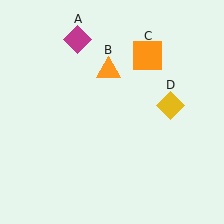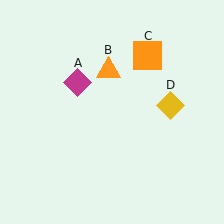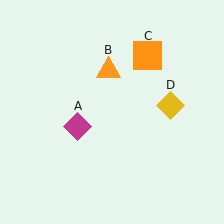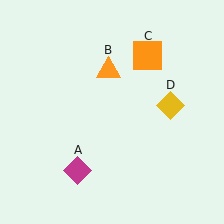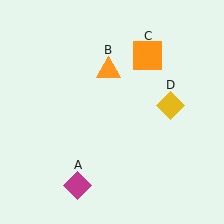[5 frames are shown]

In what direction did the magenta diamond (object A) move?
The magenta diamond (object A) moved down.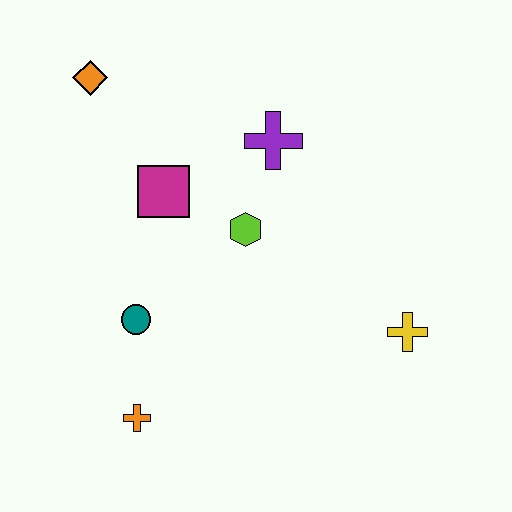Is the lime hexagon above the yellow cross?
Yes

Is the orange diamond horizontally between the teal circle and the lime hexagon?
No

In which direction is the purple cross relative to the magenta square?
The purple cross is to the right of the magenta square.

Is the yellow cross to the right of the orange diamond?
Yes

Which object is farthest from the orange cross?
The orange diamond is farthest from the orange cross.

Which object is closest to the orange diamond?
The magenta square is closest to the orange diamond.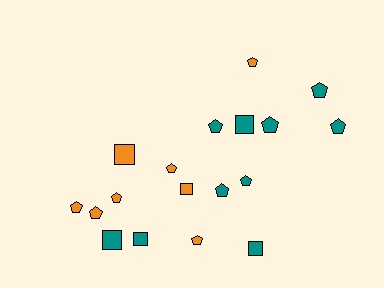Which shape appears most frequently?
Pentagon, with 12 objects.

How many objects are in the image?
There are 18 objects.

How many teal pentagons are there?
There are 6 teal pentagons.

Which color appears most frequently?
Teal, with 10 objects.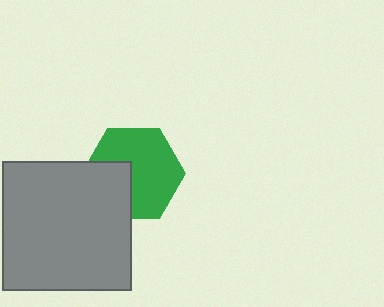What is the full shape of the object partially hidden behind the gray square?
The partially hidden object is a green hexagon.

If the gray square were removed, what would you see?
You would see the complete green hexagon.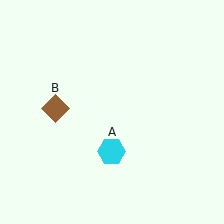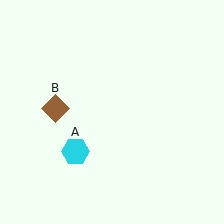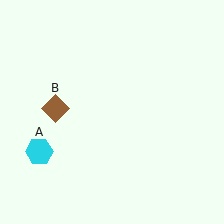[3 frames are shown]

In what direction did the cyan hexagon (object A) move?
The cyan hexagon (object A) moved left.